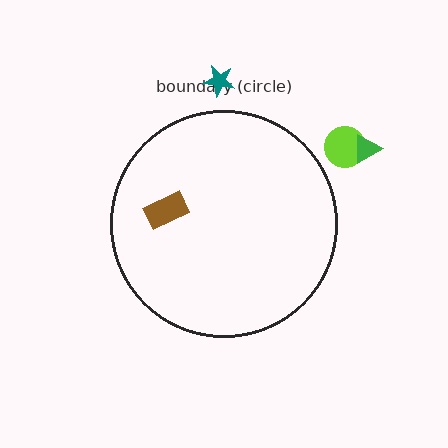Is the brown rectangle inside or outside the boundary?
Inside.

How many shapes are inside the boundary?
1 inside, 3 outside.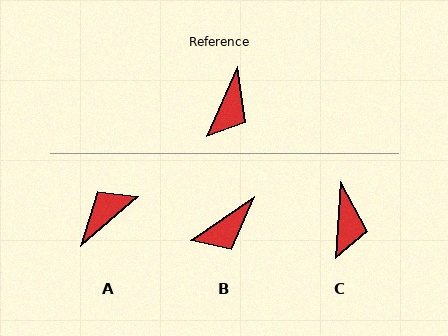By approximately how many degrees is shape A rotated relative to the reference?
Approximately 154 degrees counter-clockwise.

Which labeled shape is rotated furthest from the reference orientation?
A, about 154 degrees away.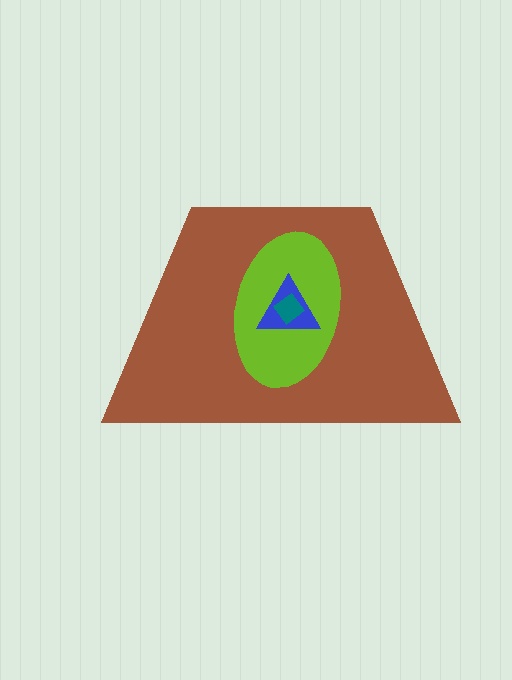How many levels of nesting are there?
4.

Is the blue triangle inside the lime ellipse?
Yes.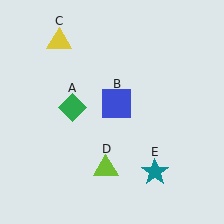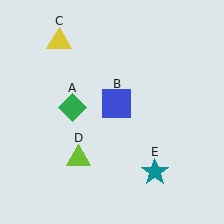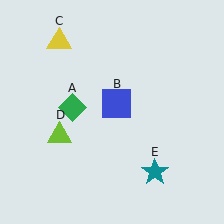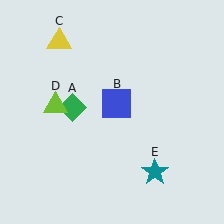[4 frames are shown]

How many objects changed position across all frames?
1 object changed position: lime triangle (object D).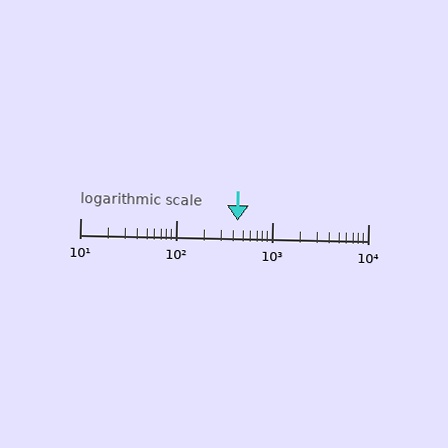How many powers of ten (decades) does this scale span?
The scale spans 3 decades, from 10 to 10000.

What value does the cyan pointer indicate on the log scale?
The pointer indicates approximately 440.